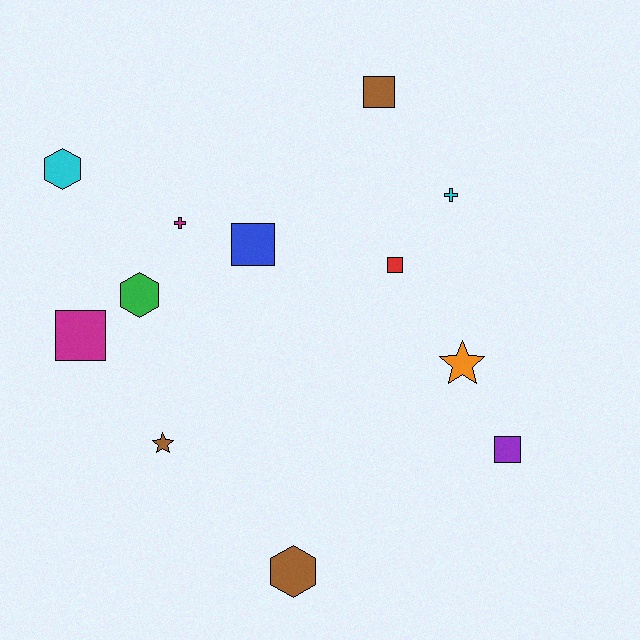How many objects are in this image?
There are 12 objects.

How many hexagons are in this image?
There are 3 hexagons.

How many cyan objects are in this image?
There are 2 cyan objects.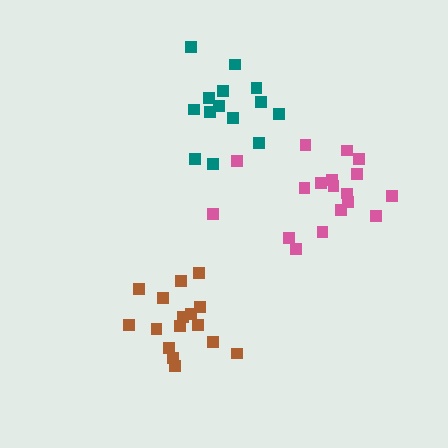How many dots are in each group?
Group 1: 14 dots, Group 2: 18 dots, Group 3: 16 dots (48 total).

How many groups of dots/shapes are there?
There are 3 groups.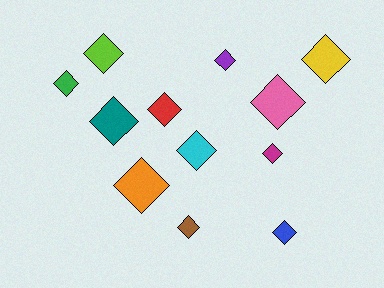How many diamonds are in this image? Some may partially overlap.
There are 12 diamonds.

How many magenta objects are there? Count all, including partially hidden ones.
There is 1 magenta object.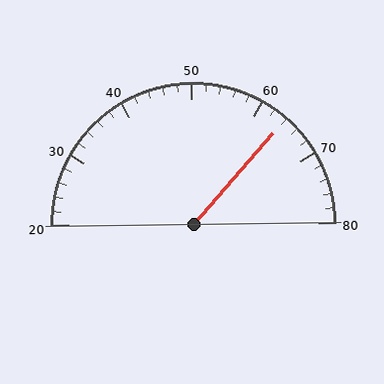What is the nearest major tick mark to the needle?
The nearest major tick mark is 60.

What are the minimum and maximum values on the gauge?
The gauge ranges from 20 to 80.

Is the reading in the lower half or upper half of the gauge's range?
The reading is in the upper half of the range (20 to 80).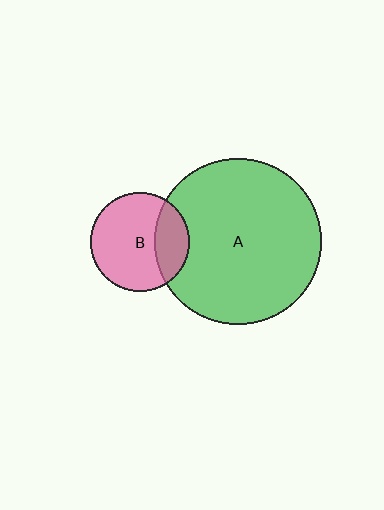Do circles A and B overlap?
Yes.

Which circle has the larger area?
Circle A (green).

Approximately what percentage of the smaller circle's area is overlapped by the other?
Approximately 25%.